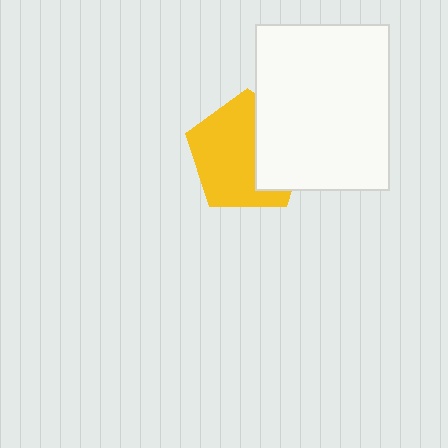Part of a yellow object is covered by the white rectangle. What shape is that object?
It is a pentagon.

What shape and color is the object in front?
The object in front is a white rectangle.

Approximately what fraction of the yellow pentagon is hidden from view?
Roughly 36% of the yellow pentagon is hidden behind the white rectangle.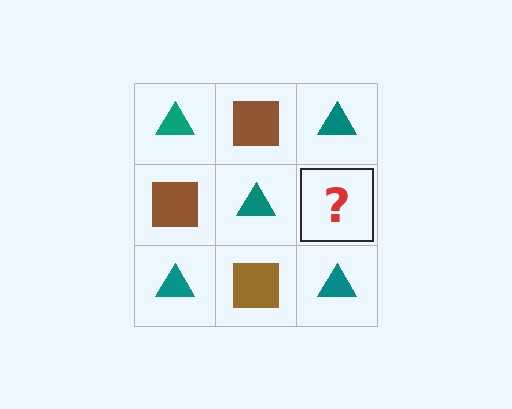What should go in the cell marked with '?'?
The missing cell should contain a brown square.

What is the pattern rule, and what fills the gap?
The rule is that it alternates teal triangle and brown square in a checkerboard pattern. The gap should be filled with a brown square.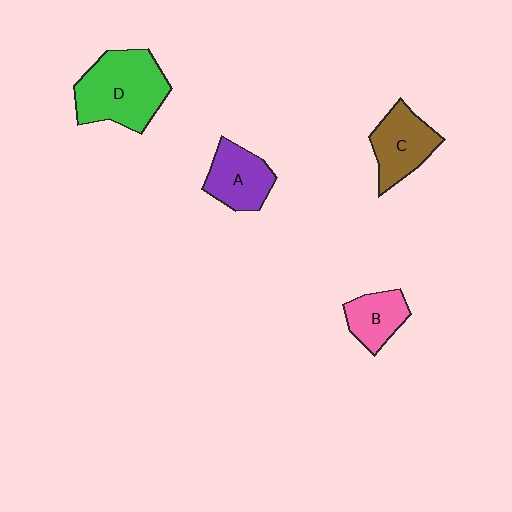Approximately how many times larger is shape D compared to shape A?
Approximately 1.7 times.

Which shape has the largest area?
Shape D (green).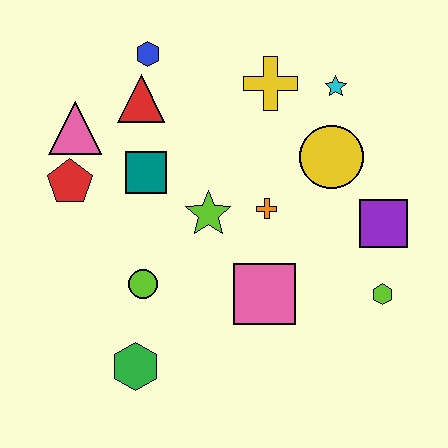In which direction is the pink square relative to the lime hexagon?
The pink square is to the left of the lime hexagon.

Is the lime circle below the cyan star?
Yes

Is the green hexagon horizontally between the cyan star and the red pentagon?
Yes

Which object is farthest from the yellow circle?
The green hexagon is farthest from the yellow circle.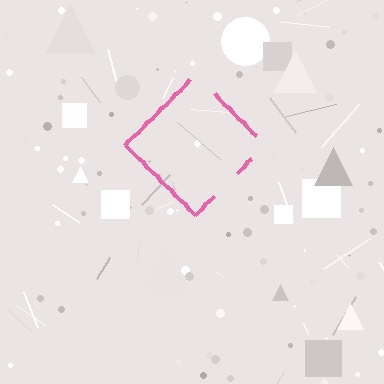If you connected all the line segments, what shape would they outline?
They would outline a diamond.